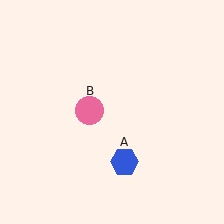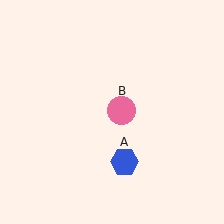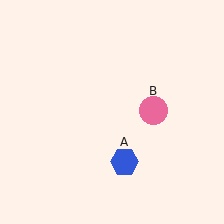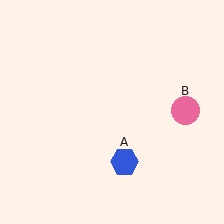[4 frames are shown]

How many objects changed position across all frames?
1 object changed position: pink circle (object B).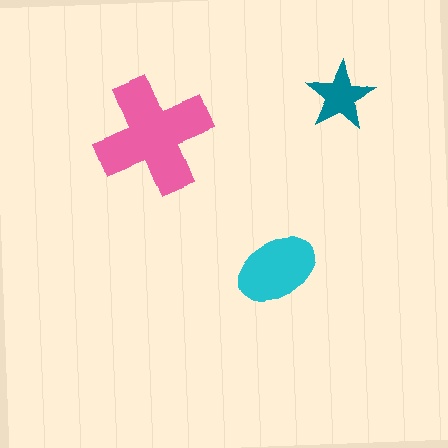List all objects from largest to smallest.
The pink cross, the cyan ellipse, the teal star.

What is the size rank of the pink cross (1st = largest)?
1st.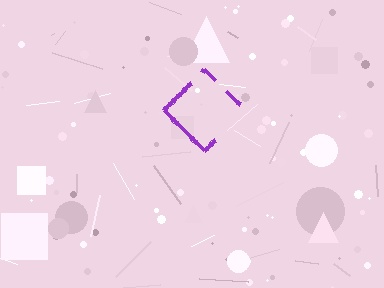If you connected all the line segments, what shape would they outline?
They would outline a diamond.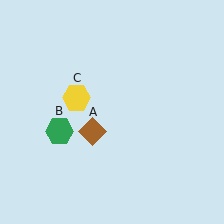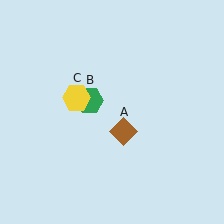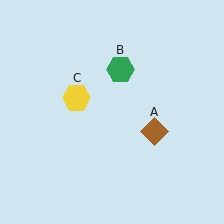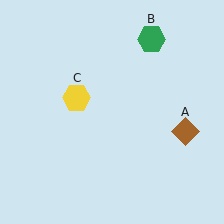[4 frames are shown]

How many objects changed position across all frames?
2 objects changed position: brown diamond (object A), green hexagon (object B).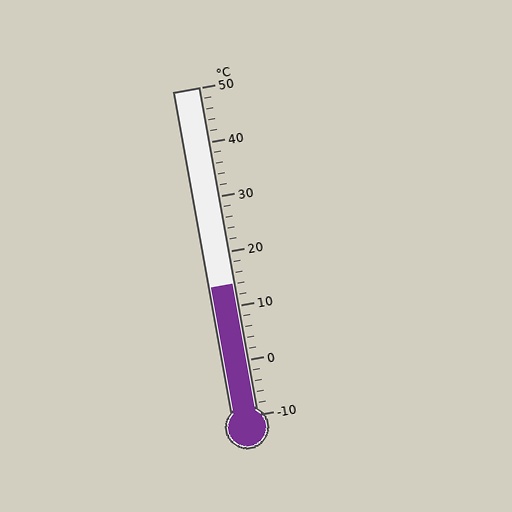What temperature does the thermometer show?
The thermometer shows approximately 14°C.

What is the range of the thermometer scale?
The thermometer scale ranges from -10°C to 50°C.